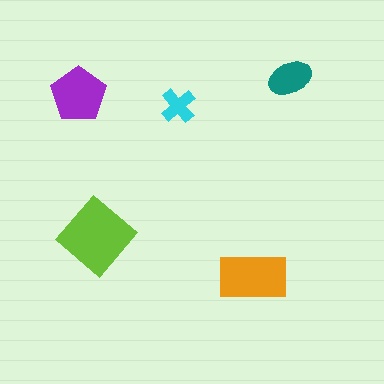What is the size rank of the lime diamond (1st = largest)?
1st.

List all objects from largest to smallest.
The lime diamond, the orange rectangle, the purple pentagon, the teal ellipse, the cyan cross.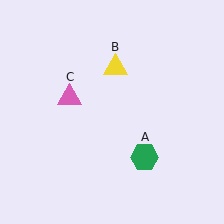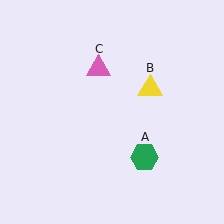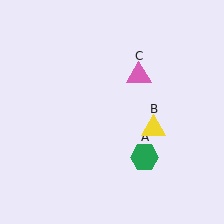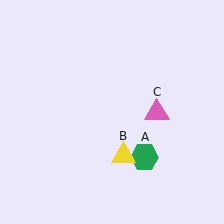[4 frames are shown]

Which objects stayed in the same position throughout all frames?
Green hexagon (object A) remained stationary.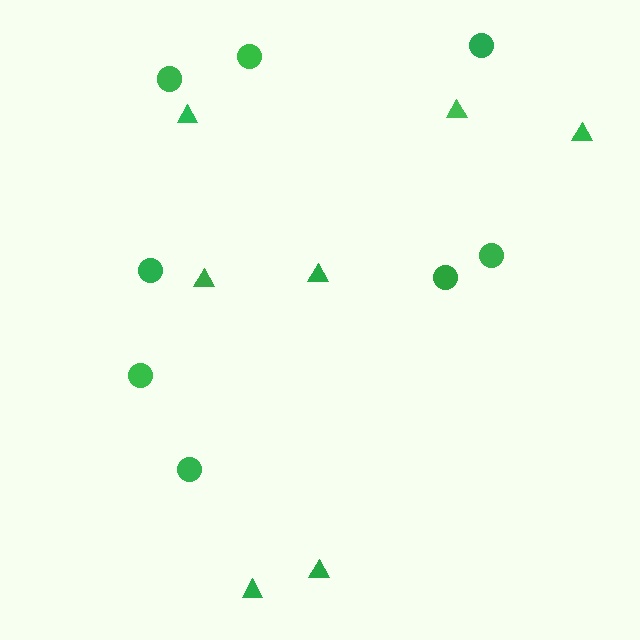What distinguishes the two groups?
There are 2 groups: one group of circles (8) and one group of triangles (7).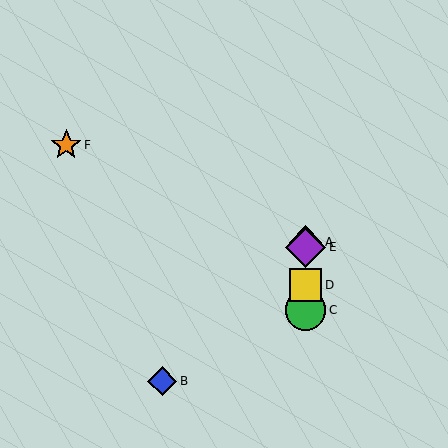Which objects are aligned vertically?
Objects A, C, D, E are aligned vertically.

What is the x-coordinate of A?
Object A is at x≈306.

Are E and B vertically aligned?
No, E is at x≈306 and B is at x≈162.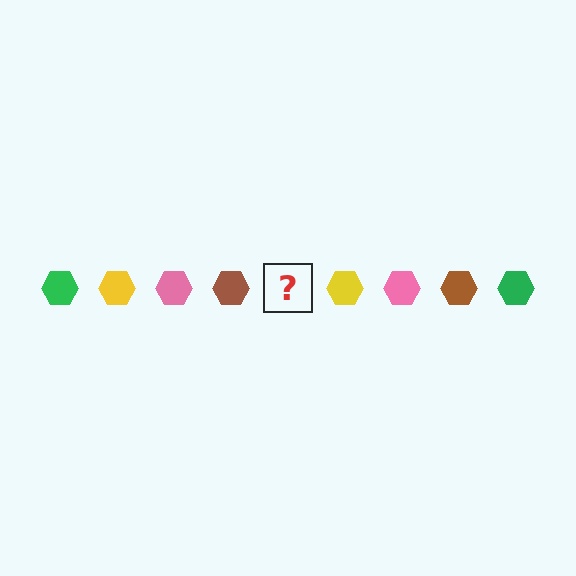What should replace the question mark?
The question mark should be replaced with a green hexagon.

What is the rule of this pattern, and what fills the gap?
The rule is that the pattern cycles through green, yellow, pink, brown hexagons. The gap should be filled with a green hexagon.